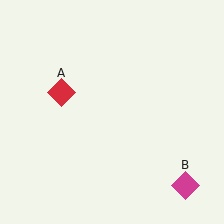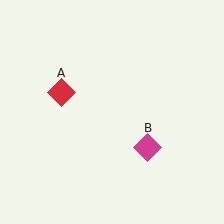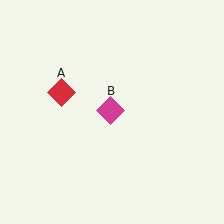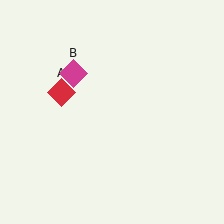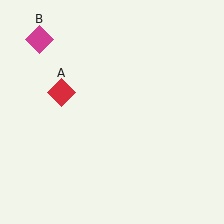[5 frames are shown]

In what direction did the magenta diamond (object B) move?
The magenta diamond (object B) moved up and to the left.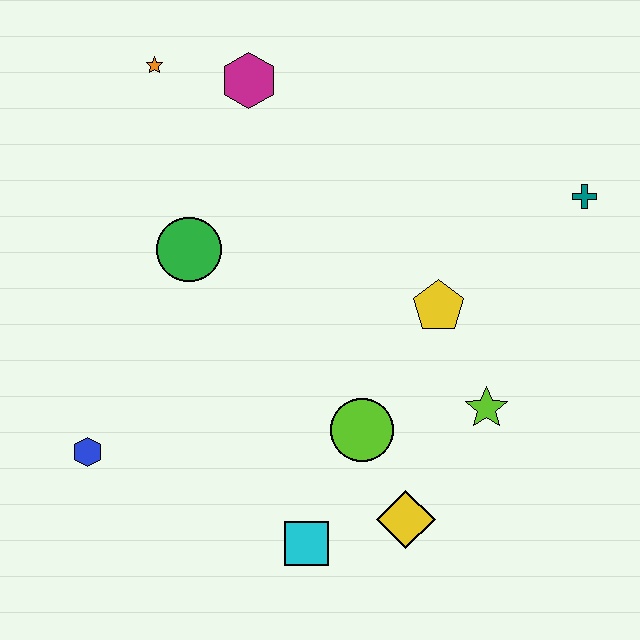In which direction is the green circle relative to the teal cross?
The green circle is to the left of the teal cross.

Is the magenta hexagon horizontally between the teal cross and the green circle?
Yes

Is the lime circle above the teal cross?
No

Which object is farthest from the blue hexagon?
The teal cross is farthest from the blue hexagon.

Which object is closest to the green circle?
The magenta hexagon is closest to the green circle.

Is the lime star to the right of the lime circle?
Yes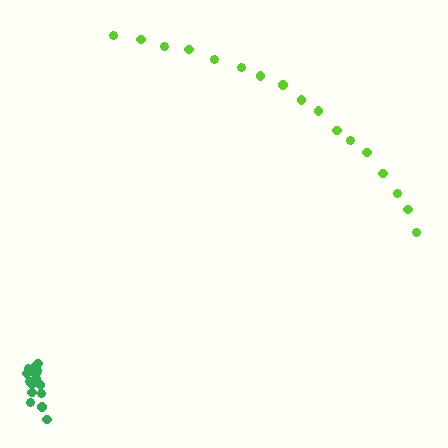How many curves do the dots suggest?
There are 2 distinct paths.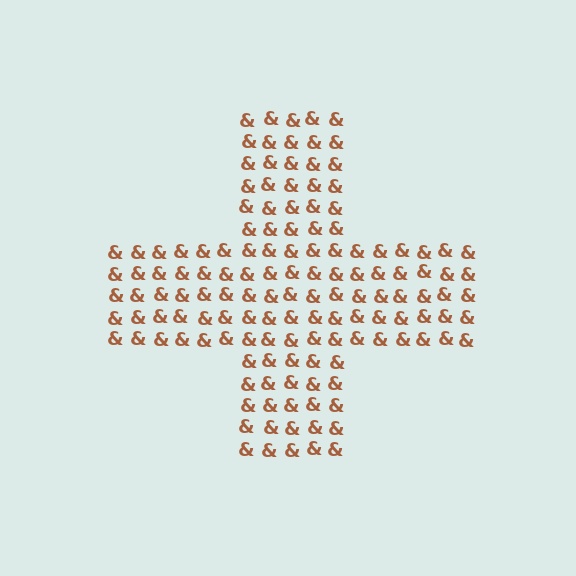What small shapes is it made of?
It is made of small ampersands.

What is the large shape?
The large shape is a cross.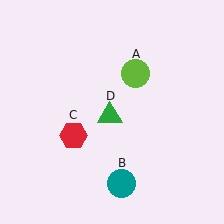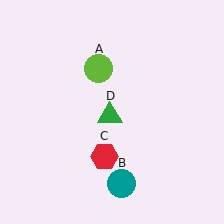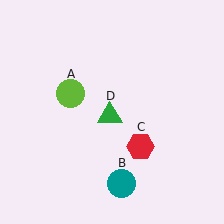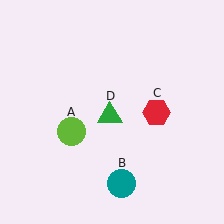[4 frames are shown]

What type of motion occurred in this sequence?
The lime circle (object A), red hexagon (object C) rotated counterclockwise around the center of the scene.